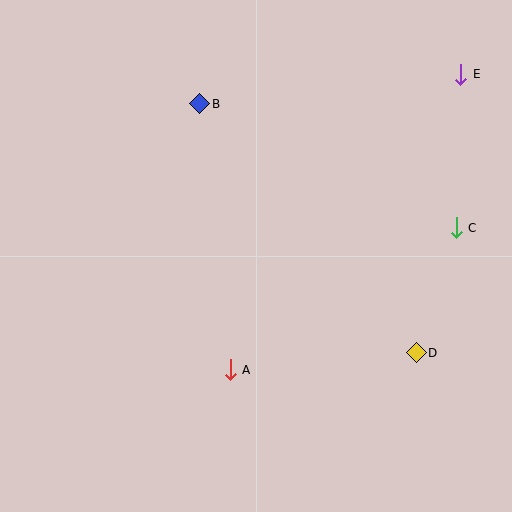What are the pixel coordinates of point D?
Point D is at (416, 353).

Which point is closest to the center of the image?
Point A at (230, 370) is closest to the center.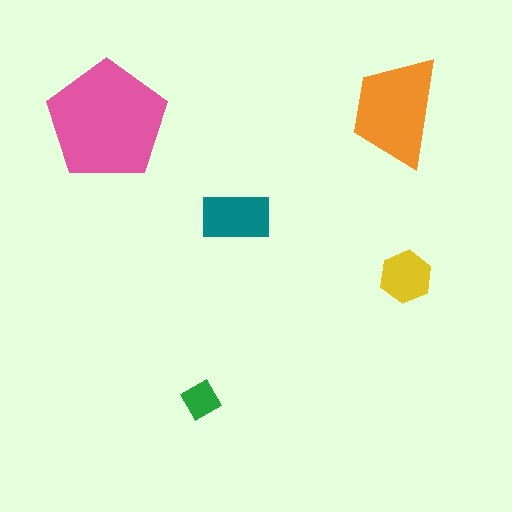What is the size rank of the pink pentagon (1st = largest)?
1st.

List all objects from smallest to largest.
The green diamond, the yellow hexagon, the teal rectangle, the orange trapezoid, the pink pentagon.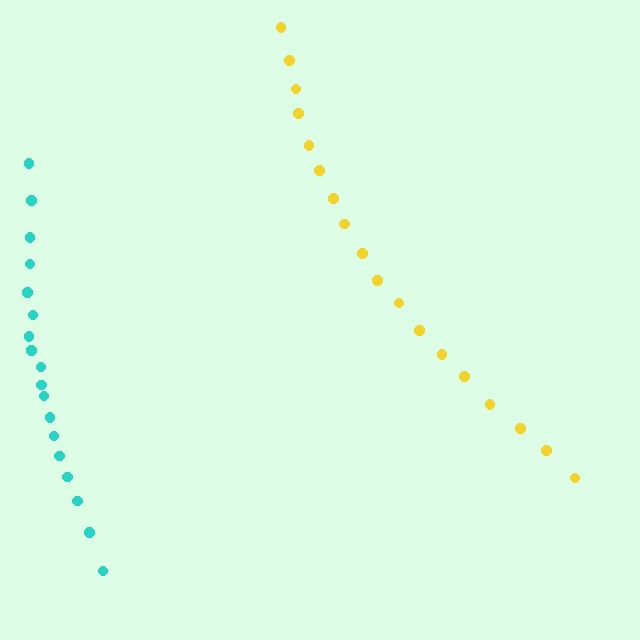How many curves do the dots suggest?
There are 2 distinct paths.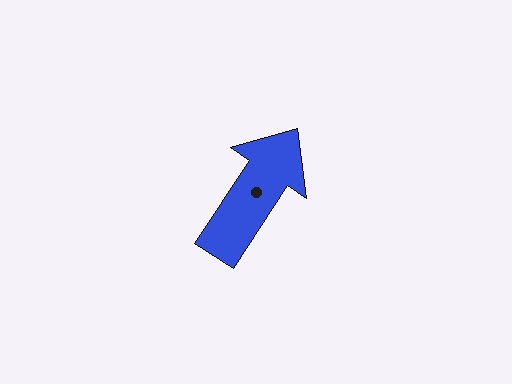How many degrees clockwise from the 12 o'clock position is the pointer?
Approximately 33 degrees.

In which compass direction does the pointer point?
Northeast.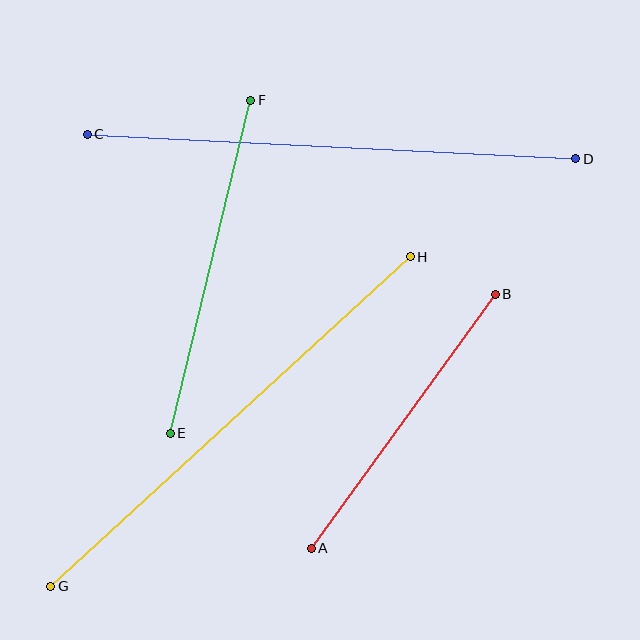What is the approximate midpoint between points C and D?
The midpoint is at approximately (331, 146) pixels.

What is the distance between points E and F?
The distance is approximately 343 pixels.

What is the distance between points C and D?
The distance is approximately 489 pixels.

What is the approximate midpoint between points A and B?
The midpoint is at approximately (403, 421) pixels.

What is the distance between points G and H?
The distance is approximately 488 pixels.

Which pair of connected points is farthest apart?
Points C and D are farthest apart.